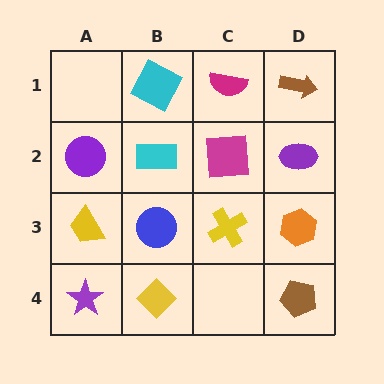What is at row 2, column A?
A purple circle.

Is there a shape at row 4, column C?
No, that cell is empty.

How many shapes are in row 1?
3 shapes.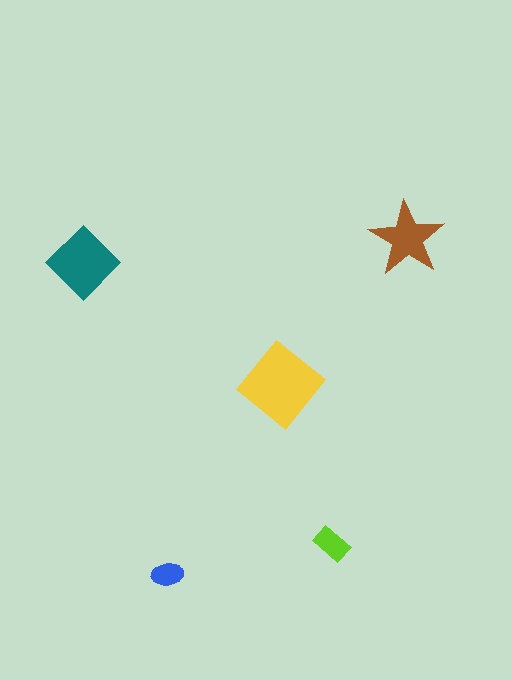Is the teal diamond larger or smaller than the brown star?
Larger.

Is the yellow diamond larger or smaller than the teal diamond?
Larger.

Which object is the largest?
The yellow diamond.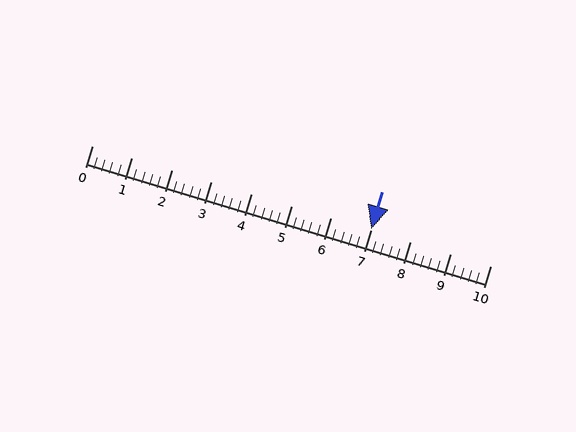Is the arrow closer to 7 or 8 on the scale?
The arrow is closer to 7.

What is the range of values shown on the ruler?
The ruler shows values from 0 to 10.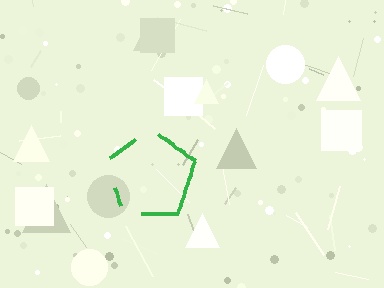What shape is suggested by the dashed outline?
The dashed outline suggests a pentagon.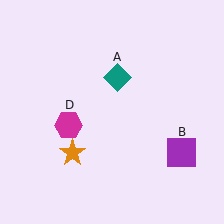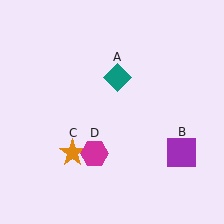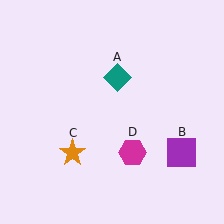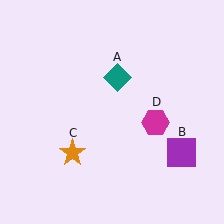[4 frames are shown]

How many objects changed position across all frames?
1 object changed position: magenta hexagon (object D).